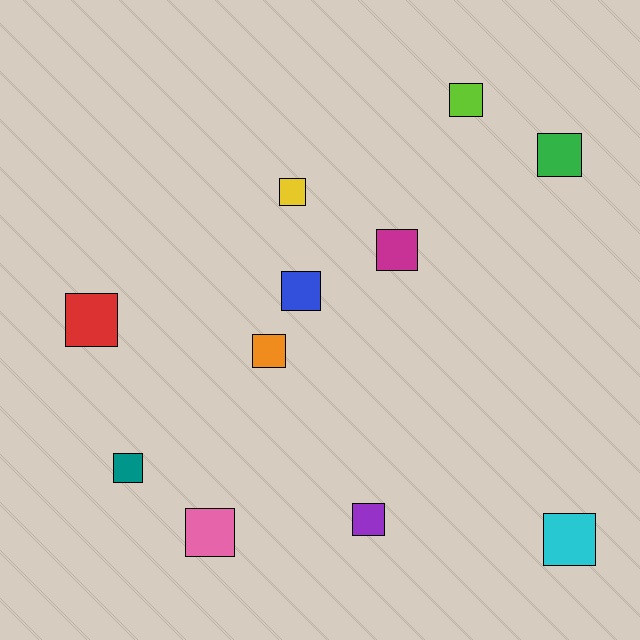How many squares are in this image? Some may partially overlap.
There are 11 squares.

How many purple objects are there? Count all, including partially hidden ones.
There is 1 purple object.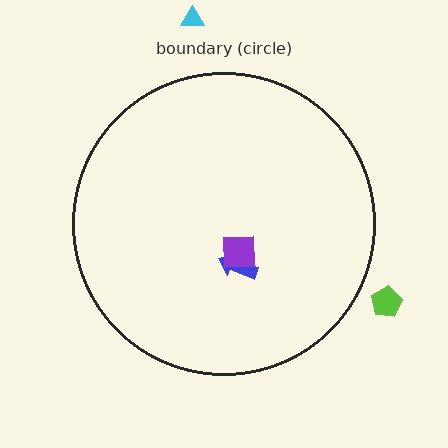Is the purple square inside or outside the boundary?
Inside.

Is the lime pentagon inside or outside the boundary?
Outside.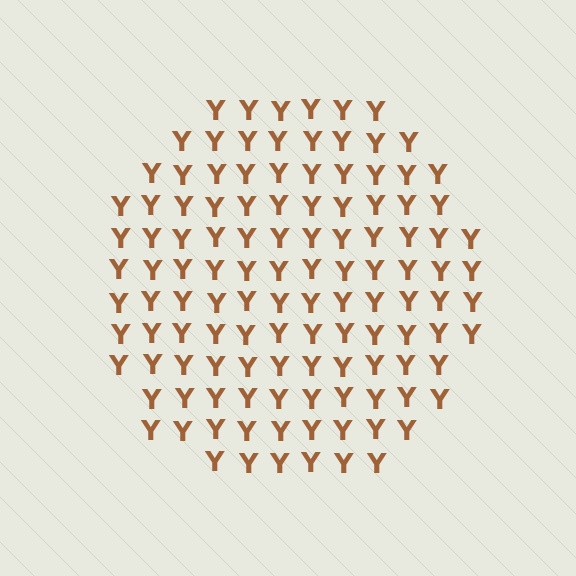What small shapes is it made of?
It is made of small letter Y's.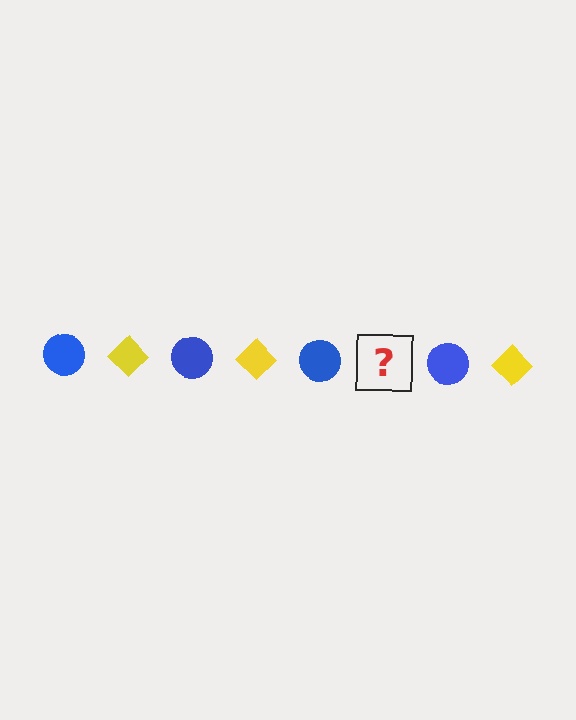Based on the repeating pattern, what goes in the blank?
The blank should be a yellow diamond.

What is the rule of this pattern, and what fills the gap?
The rule is that the pattern alternates between blue circle and yellow diamond. The gap should be filled with a yellow diamond.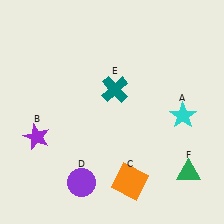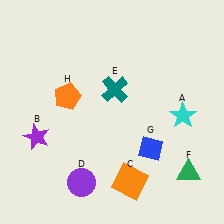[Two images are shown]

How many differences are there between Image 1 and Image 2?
There are 2 differences between the two images.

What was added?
A blue diamond (G), an orange pentagon (H) were added in Image 2.